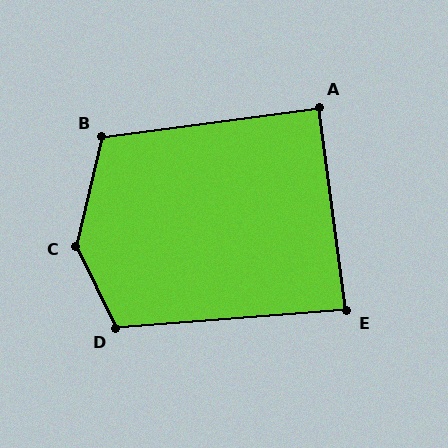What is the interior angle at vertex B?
Approximately 111 degrees (obtuse).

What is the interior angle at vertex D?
Approximately 112 degrees (obtuse).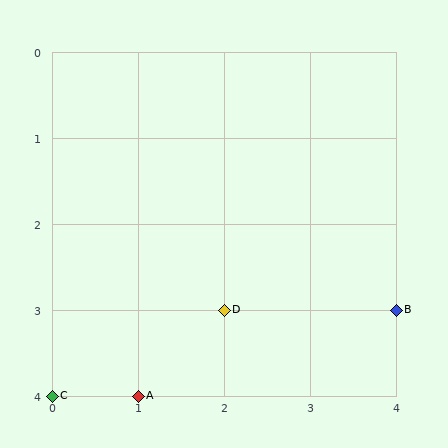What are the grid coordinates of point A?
Point A is at grid coordinates (1, 4).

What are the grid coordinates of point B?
Point B is at grid coordinates (4, 3).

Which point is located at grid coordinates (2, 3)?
Point D is at (2, 3).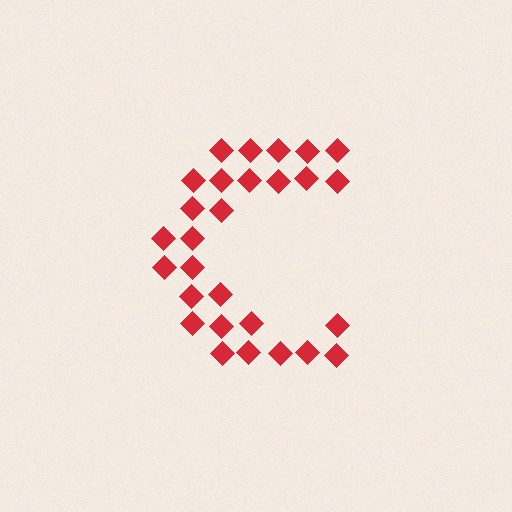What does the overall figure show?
The overall figure shows the letter C.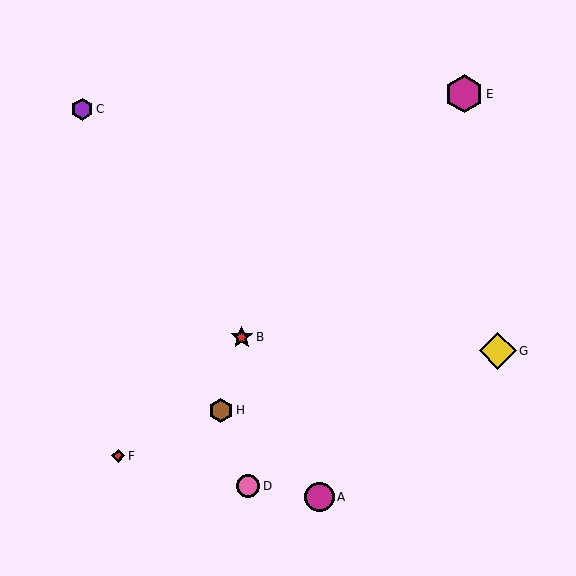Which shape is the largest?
The magenta hexagon (labeled E) is the largest.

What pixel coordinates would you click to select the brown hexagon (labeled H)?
Click at (221, 410) to select the brown hexagon H.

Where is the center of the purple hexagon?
The center of the purple hexagon is at (82, 109).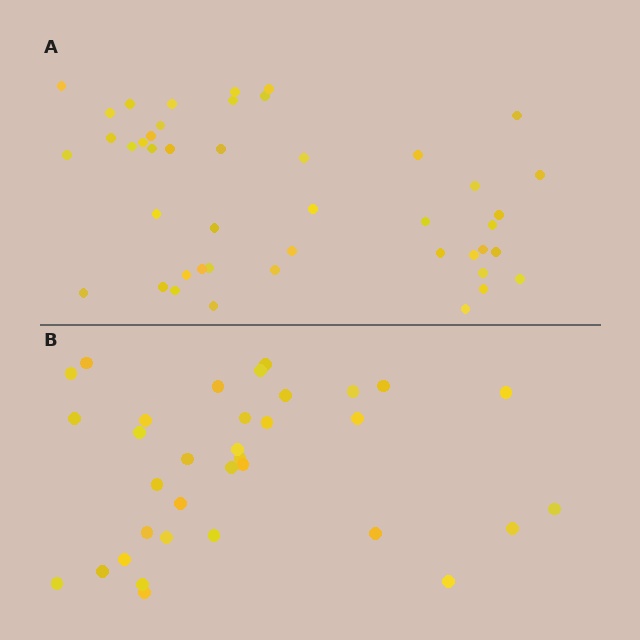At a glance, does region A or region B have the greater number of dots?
Region A (the top region) has more dots.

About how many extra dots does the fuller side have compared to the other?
Region A has roughly 12 or so more dots than region B.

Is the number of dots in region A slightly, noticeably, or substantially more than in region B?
Region A has noticeably more, but not dramatically so. The ratio is roughly 1.3 to 1.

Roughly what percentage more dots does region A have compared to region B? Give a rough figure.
About 30% more.